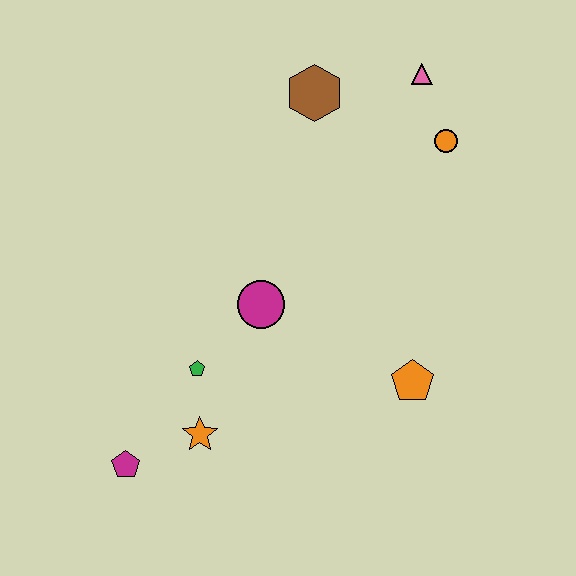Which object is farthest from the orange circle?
The magenta pentagon is farthest from the orange circle.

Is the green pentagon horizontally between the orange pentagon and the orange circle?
No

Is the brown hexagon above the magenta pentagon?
Yes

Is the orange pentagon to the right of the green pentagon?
Yes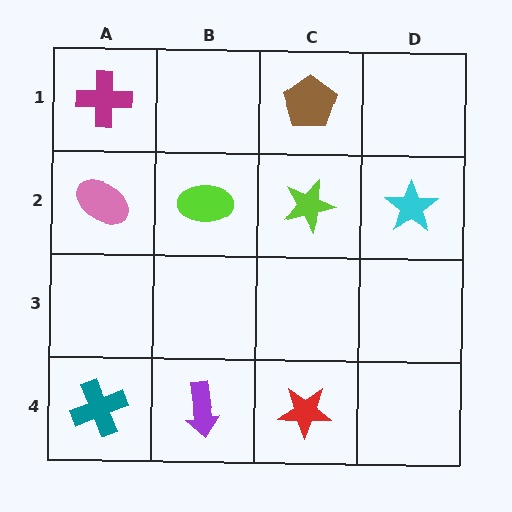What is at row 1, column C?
A brown pentagon.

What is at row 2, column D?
A cyan star.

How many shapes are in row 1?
2 shapes.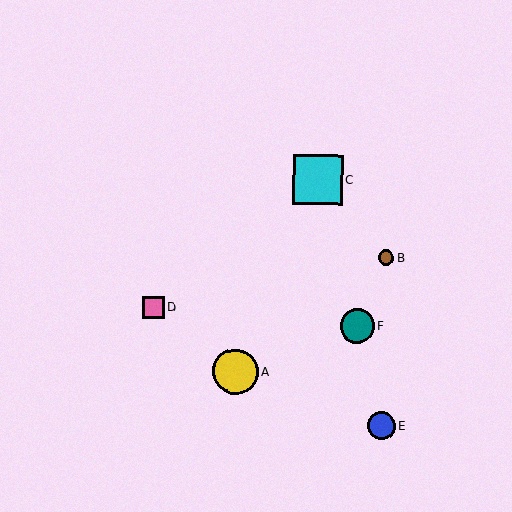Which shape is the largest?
The cyan square (labeled C) is the largest.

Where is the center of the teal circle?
The center of the teal circle is at (357, 326).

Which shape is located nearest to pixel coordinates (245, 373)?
The yellow circle (labeled A) at (235, 372) is nearest to that location.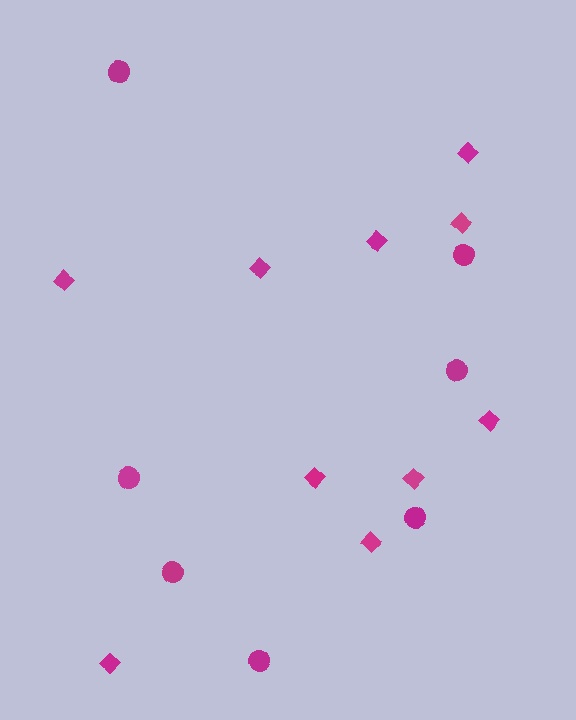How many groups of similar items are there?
There are 2 groups: one group of diamonds (10) and one group of circles (7).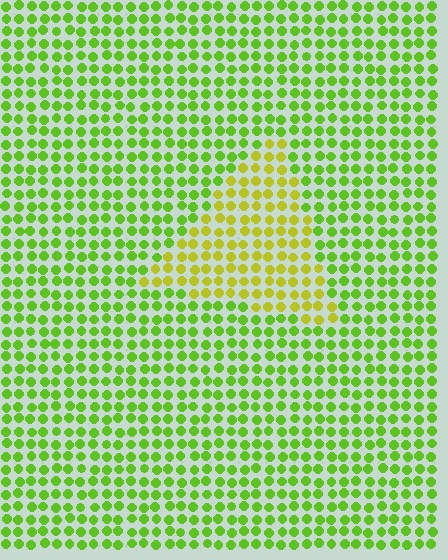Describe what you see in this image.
The image is filled with small lime elements in a uniform arrangement. A triangle-shaped region is visible where the elements are tinted to a slightly different hue, forming a subtle color boundary.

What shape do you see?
I see a triangle.